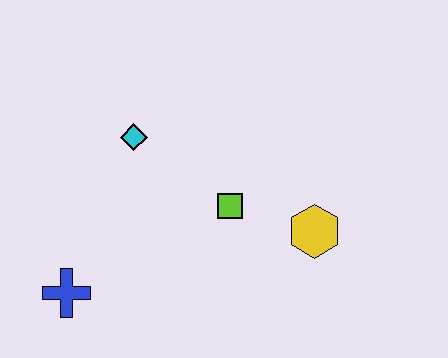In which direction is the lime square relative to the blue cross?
The lime square is to the right of the blue cross.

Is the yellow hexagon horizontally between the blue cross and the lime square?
No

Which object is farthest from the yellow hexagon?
The blue cross is farthest from the yellow hexagon.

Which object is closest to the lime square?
The yellow hexagon is closest to the lime square.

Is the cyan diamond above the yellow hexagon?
Yes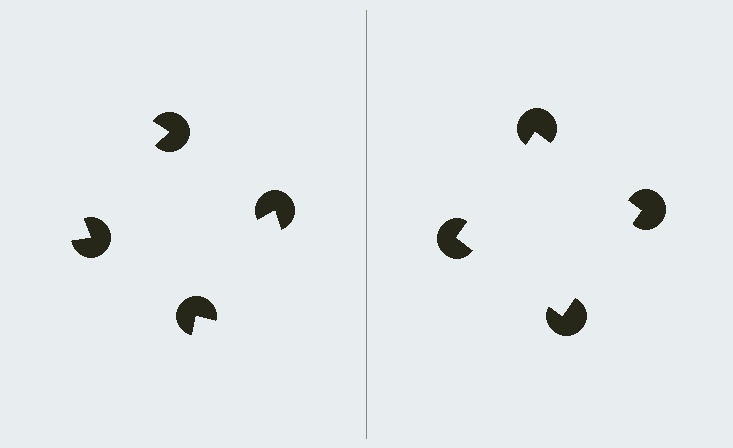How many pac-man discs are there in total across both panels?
8 — 4 on each side.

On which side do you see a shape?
An illusory square appears on the right side. On the left side the wedge cuts are rotated, so no coherent shape forms.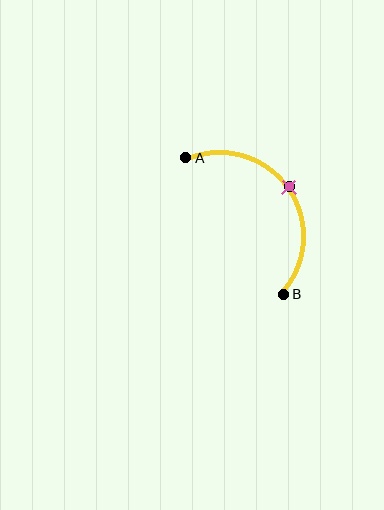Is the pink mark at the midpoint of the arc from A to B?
Yes. The pink mark lies on the arc at equal arc-length from both A and B — it is the arc midpoint.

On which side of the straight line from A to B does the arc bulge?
The arc bulges above and to the right of the straight line connecting A and B.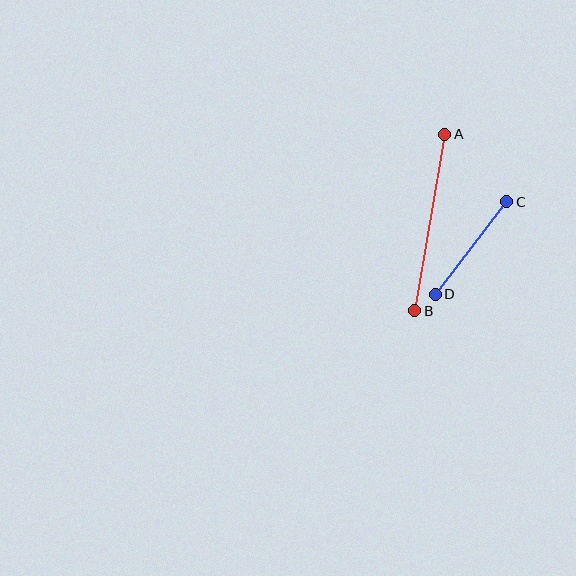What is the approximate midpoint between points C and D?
The midpoint is at approximately (471, 248) pixels.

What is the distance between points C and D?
The distance is approximately 117 pixels.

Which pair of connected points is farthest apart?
Points A and B are farthest apart.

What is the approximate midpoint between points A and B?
The midpoint is at approximately (430, 222) pixels.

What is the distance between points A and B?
The distance is approximately 179 pixels.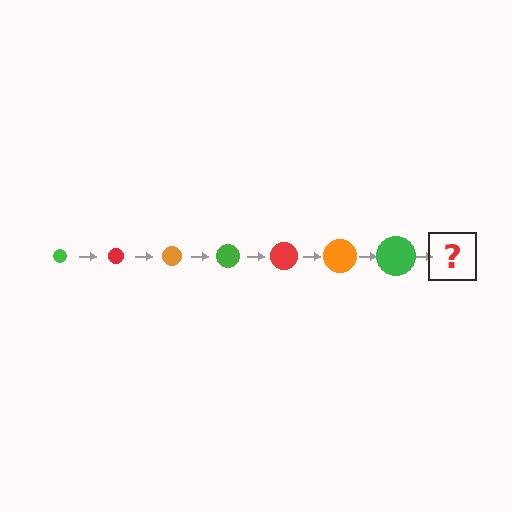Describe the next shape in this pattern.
It should be a red circle, larger than the previous one.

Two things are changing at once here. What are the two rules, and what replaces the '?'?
The two rules are that the circle grows larger each step and the color cycles through green, red, and orange. The '?' should be a red circle, larger than the previous one.